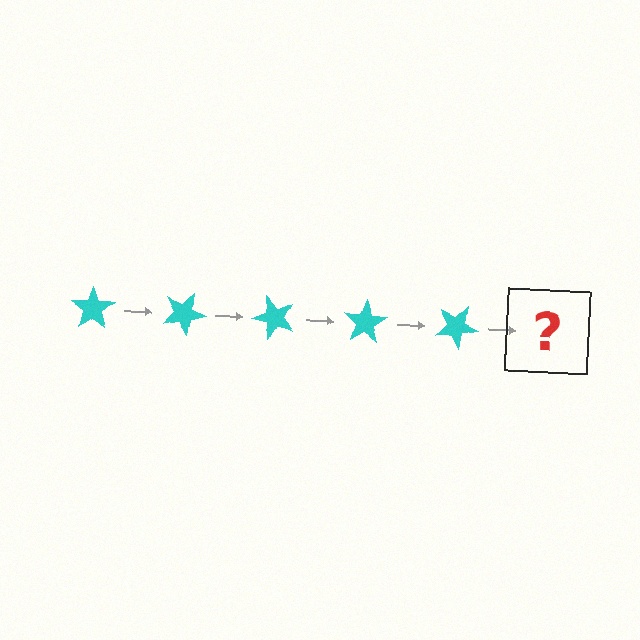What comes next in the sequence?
The next element should be a cyan star rotated 125 degrees.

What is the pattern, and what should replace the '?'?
The pattern is that the star rotates 25 degrees each step. The '?' should be a cyan star rotated 125 degrees.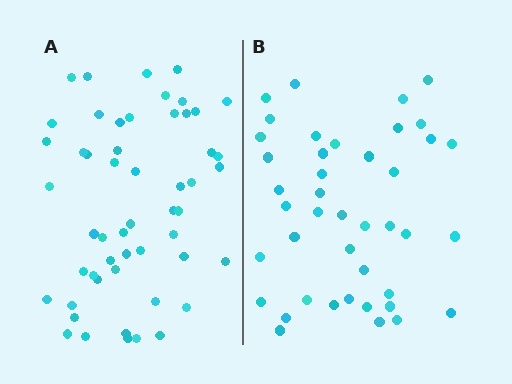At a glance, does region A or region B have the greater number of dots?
Region A (the left region) has more dots.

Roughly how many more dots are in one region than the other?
Region A has roughly 12 or so more dots than region B.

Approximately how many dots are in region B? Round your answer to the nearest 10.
About 40 dots. (The exact count is 42, which rounds to 40.)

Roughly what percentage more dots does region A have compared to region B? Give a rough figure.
About 25% more.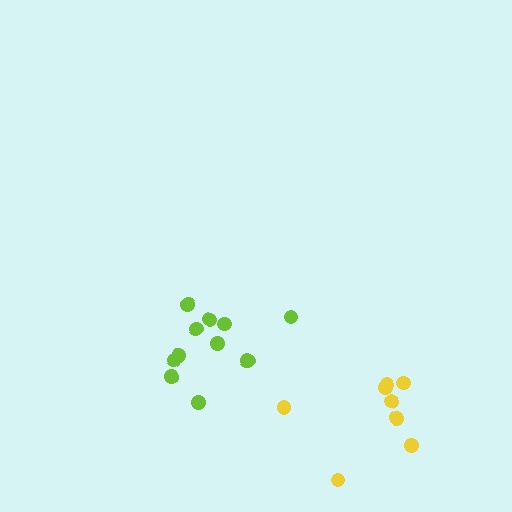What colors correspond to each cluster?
The clusters are colored: lime, yellow.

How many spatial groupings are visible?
There are 2 spatial groupings.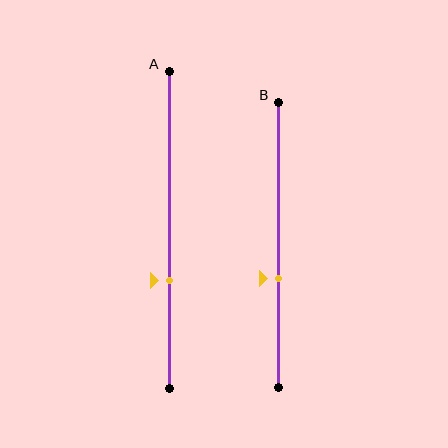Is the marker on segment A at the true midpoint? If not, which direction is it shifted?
No, the marker on segment A is shifted downward by about 16% of the segment length.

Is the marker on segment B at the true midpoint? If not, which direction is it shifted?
No, the marker on segment B is shifted downward by about 12% of the segment length.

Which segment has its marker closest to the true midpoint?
Segment B has its marker closest to the true midpoint.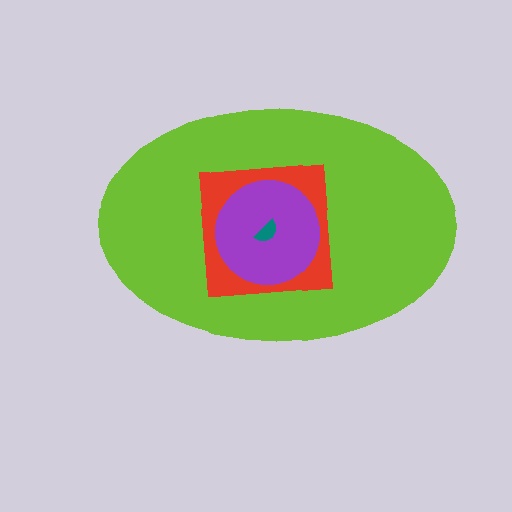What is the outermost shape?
The lime ellipse.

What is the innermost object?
The teal semicircle.